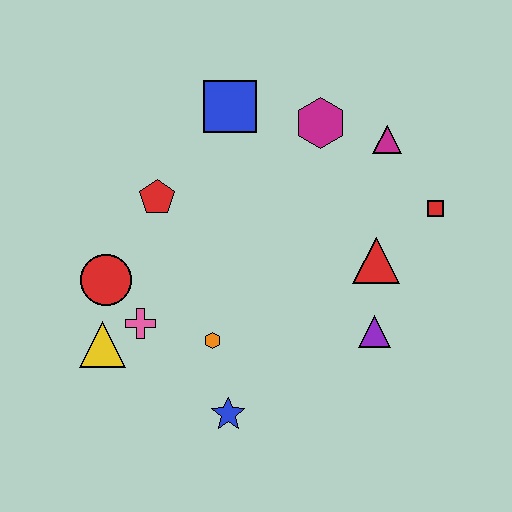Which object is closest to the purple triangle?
The red triangle is closest to the purple triangle.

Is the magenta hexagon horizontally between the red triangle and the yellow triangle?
Yes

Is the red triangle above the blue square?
No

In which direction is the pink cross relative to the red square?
The pink cross is to the left of the red square.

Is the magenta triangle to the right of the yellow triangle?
Yes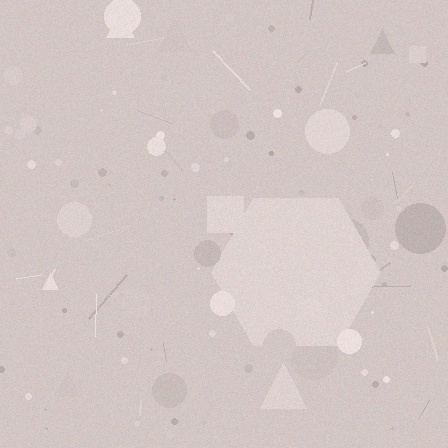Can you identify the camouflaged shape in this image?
The camouflaged shape is a hexagon.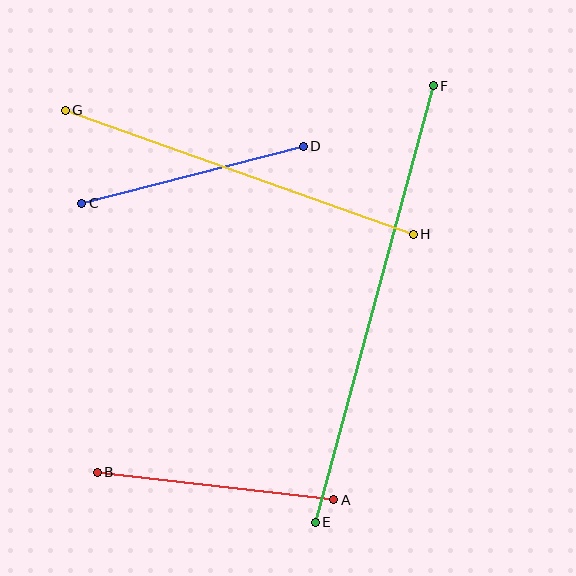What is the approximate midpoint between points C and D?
The midpoint is at approximately (193, 175) pixels.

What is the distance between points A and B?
The distance is approximately 238 pixels.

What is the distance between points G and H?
The distance is approximately 369 pixels.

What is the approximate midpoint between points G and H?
The midpoint is at approximately (239, 172) pixels.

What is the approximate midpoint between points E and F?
The midpoint is at approximately (374, 304) pixels.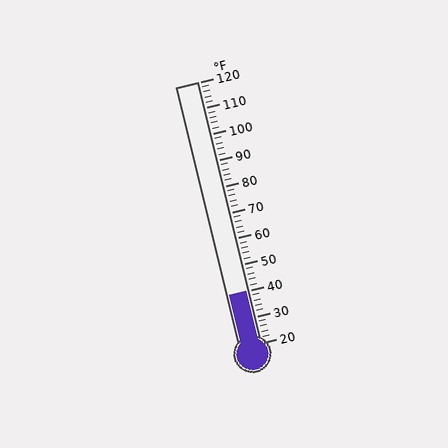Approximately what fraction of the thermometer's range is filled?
The thermometer is filled to approximately 20% of its range.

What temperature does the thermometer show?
The thermometer shows approximately 40°F.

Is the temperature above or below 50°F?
The temperature is below 50°F.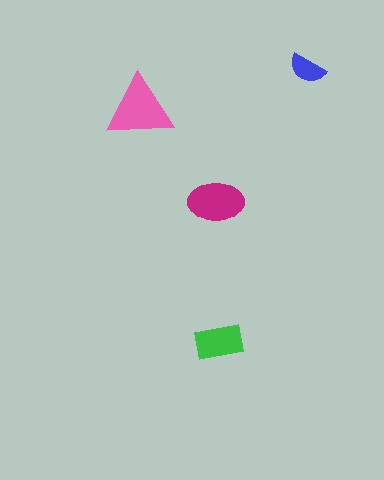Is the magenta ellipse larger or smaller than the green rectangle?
Larger.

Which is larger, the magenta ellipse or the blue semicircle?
The magenta ellipse.